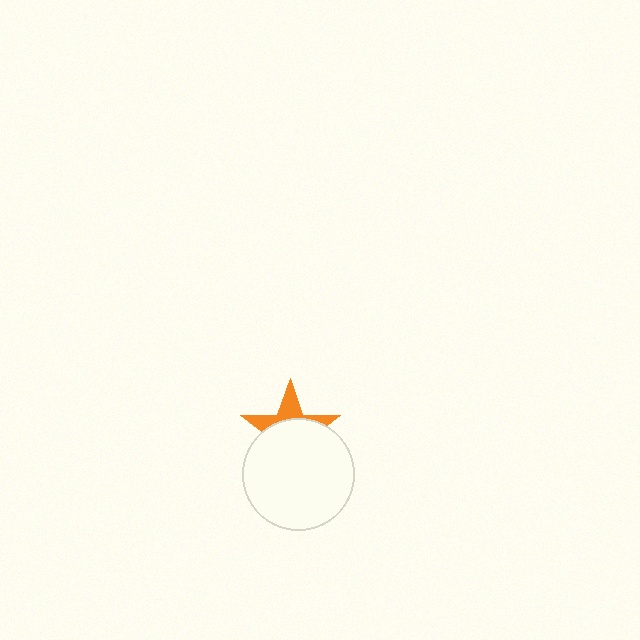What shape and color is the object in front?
The object in front is a white circle.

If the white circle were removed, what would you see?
You would see the complete orange star.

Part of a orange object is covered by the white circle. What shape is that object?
It is a star.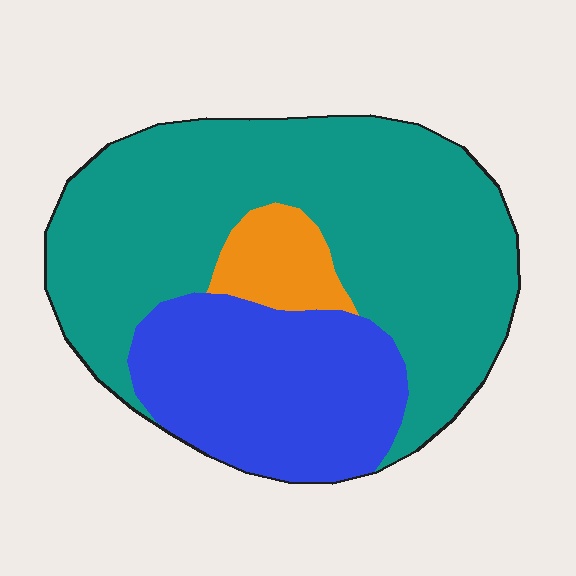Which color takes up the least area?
Orange, at roughly 10%.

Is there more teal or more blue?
Teal.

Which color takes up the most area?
Teal, at roughly 65%.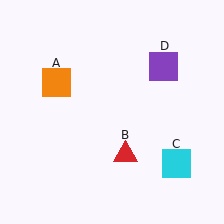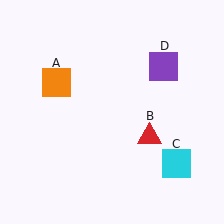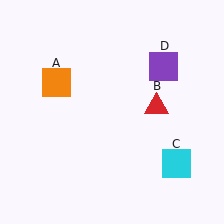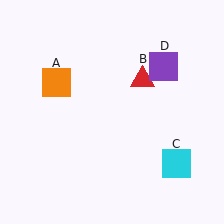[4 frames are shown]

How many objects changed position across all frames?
1 object changed position: red triangle (object B).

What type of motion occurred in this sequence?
The red triangle (object B) rotated counterclockwise around the center of the scene.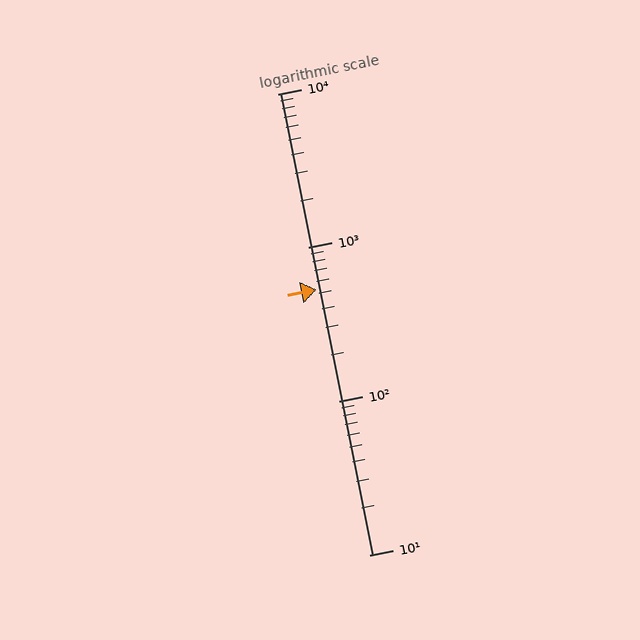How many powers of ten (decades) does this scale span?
The scale spans 3 decades, from 10 to 10000.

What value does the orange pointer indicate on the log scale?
The pointer indicates approximately 530.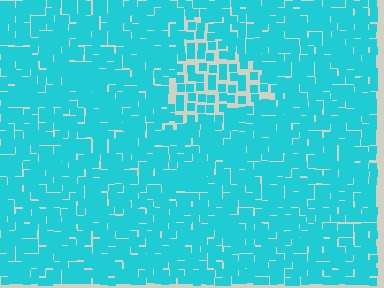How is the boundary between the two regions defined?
The boundary is defined by a change in element density (approximately 1.8x ratio). All elements are the same color, size, and shape.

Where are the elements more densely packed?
The elements are more densely packed outside the triangle boundary.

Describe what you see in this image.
The image contains small cyan elements arranged at two different densities. A triangle-shaped region is visible where the elements are less densely packed than the surrounding area.